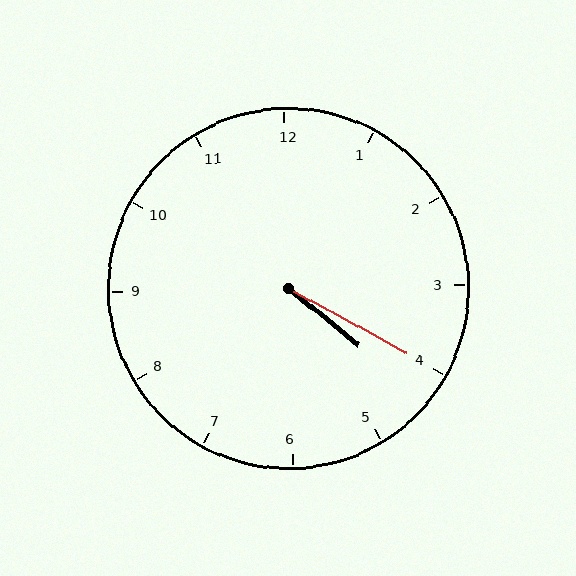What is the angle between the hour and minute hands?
Approximately 10 degrees.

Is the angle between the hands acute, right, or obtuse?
It is acute.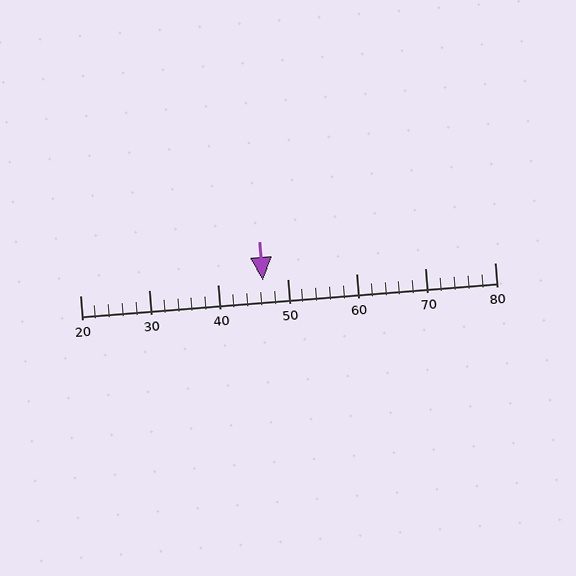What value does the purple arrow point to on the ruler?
The purple arrow points to approximately 46.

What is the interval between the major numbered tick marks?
The major tick marks are spaced 10 units apart.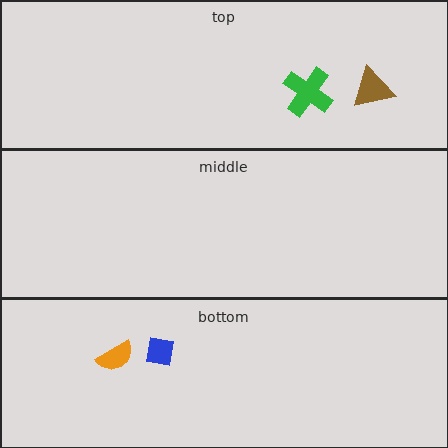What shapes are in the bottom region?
The blue square, the orange semicircle.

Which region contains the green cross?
The top region.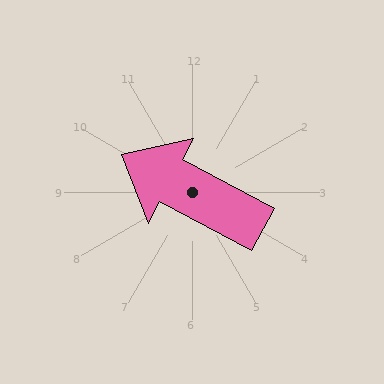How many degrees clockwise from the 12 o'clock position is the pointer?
Approximately 298 degrees.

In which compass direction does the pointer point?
Northwest.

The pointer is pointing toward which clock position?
Roughly 10 o'clock.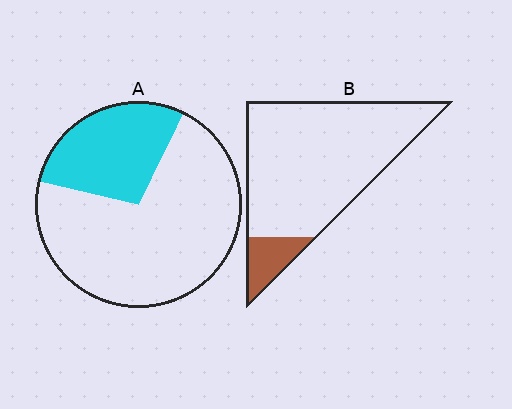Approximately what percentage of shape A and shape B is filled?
A is approximately 30% and B is approximately 10%.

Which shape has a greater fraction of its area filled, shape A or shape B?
Shape A.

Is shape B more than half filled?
No.